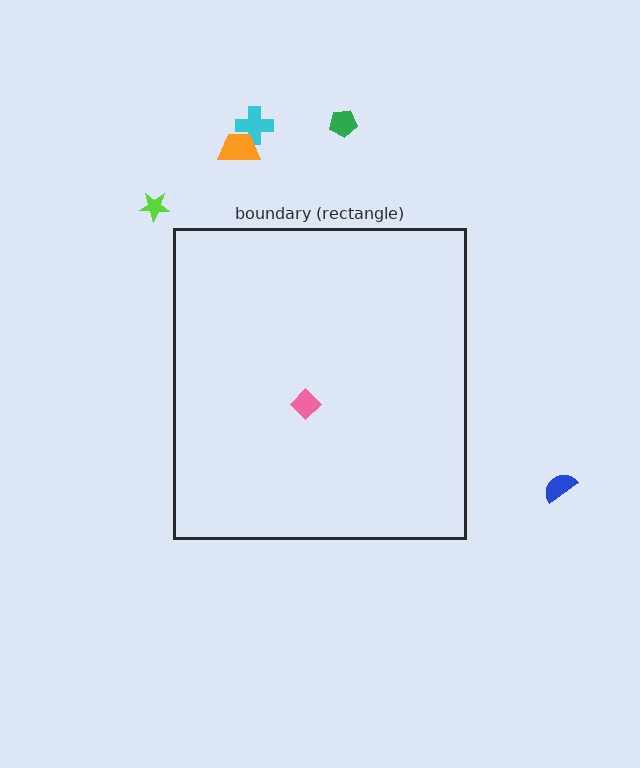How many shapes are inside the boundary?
1 inside, 5 outside.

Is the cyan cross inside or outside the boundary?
Outside.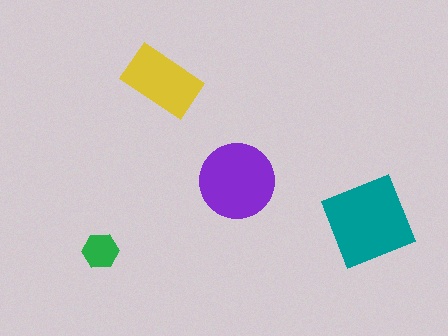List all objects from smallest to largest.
The green hexagon, the yellow rectangle, the purple circle, the teal square.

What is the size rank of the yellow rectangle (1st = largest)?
3rd.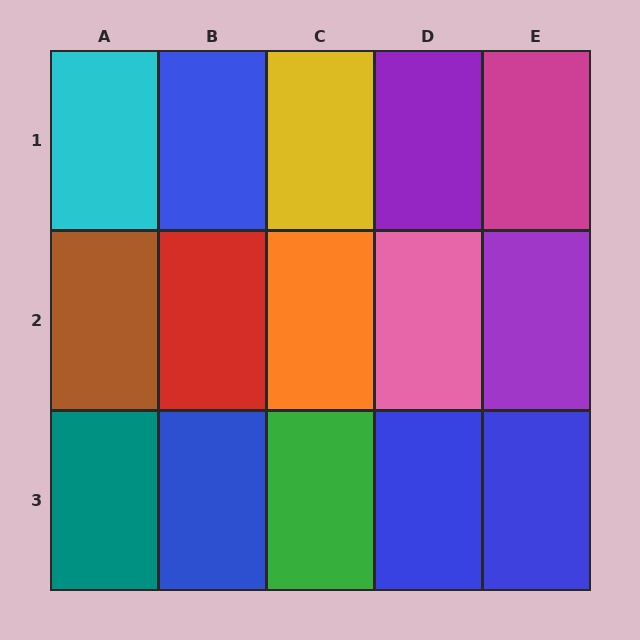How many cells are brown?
1 cell is brown.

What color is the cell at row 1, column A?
Cyan.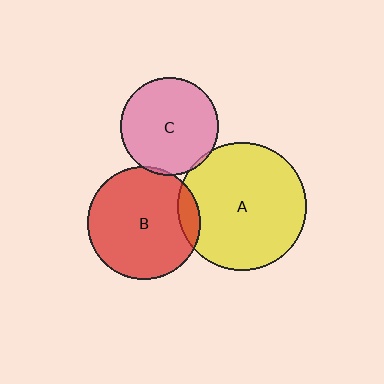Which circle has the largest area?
Circle A (yellow).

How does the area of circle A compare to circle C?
Approximately 1.7 times.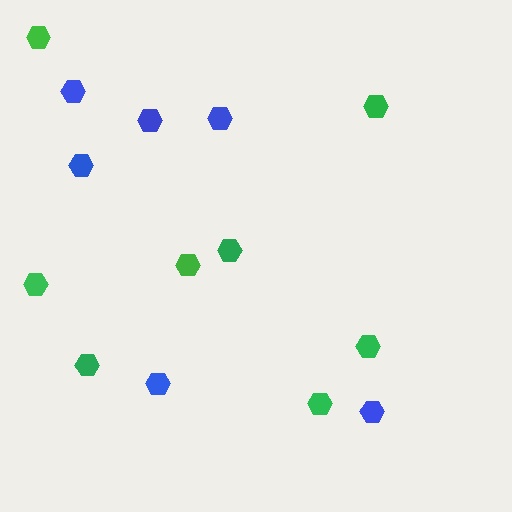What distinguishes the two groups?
There are 2 groups: one group of blue hexagons (6) and one group of green hexagons (8).